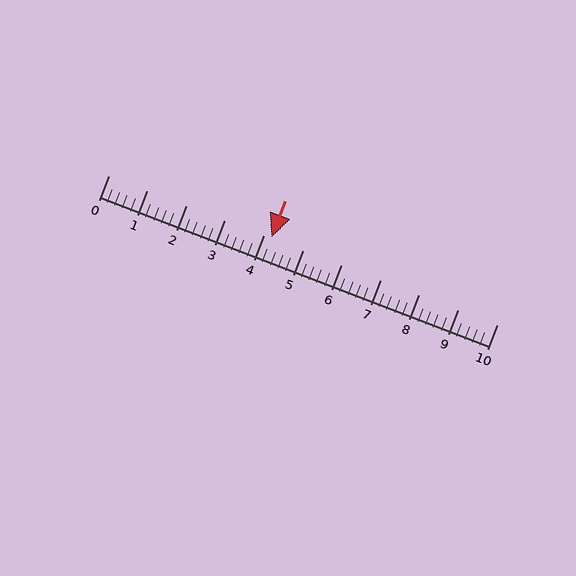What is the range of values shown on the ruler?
The ruler shows values from 0 to 10.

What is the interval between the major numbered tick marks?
The major tick marks are spaced 1 units apart.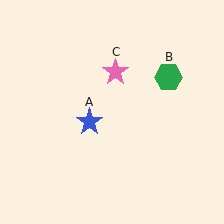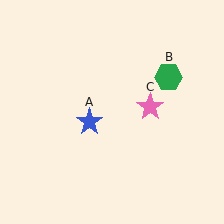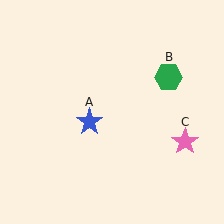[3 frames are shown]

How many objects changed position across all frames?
1 object changed position: pink star (object C).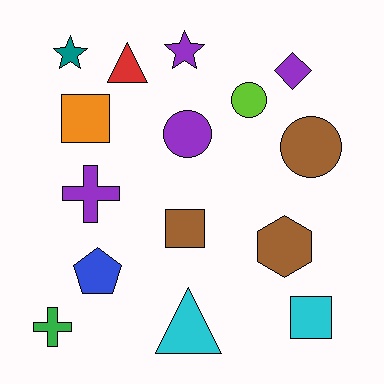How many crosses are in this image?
There are 2 crosses.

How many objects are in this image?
There are 15 objects.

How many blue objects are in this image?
There is 1 blue object.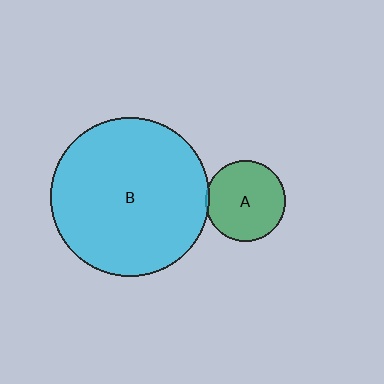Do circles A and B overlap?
Yes.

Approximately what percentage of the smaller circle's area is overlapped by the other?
Approximately 5%.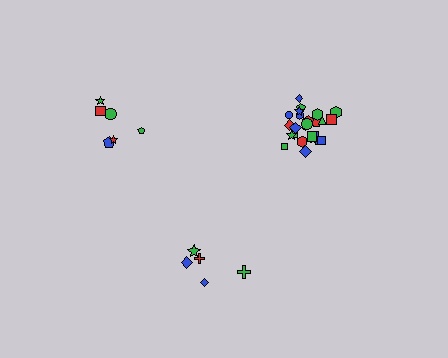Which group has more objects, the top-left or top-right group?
The top-right group.